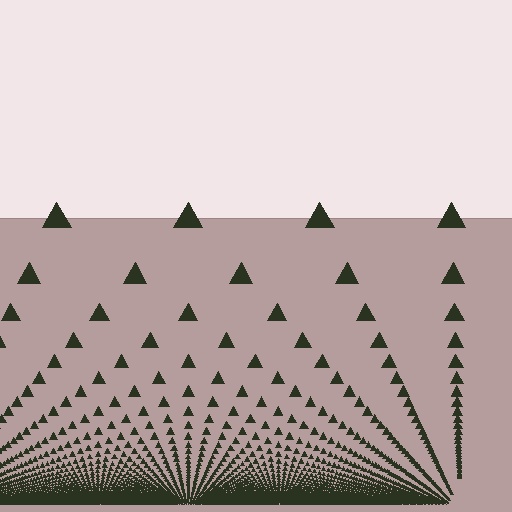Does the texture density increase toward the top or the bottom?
Density increases toward the bottom.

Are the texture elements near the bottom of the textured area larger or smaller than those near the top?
Smaller. The gradient is inverted — elements near the bottom are smaller and denser.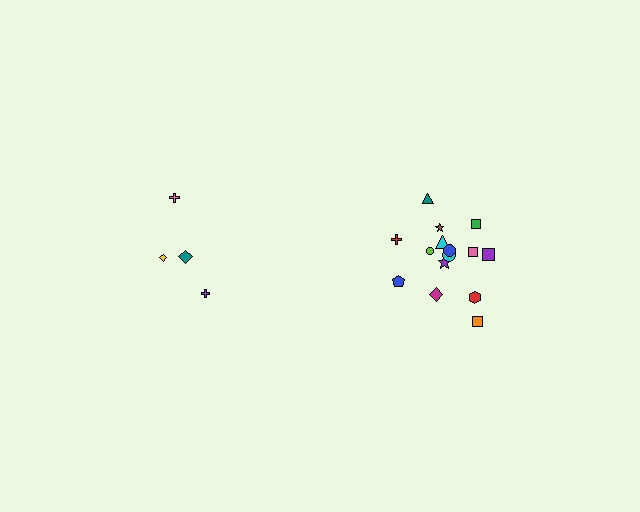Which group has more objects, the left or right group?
The right group.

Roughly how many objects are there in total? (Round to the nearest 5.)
Roughly 20 objects in total.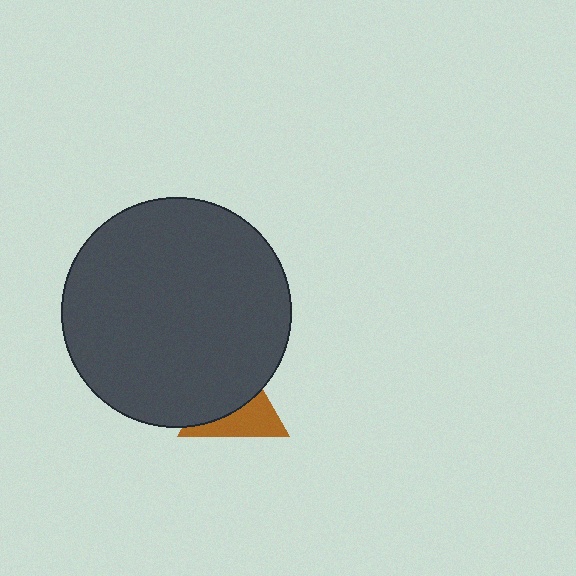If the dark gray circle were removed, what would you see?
You would see the complete brown triangle.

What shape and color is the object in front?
The object in front is a dark gray circle.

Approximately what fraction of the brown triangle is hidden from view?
Roughly 56% of the brown triangle is hidden behind the dark gray circle.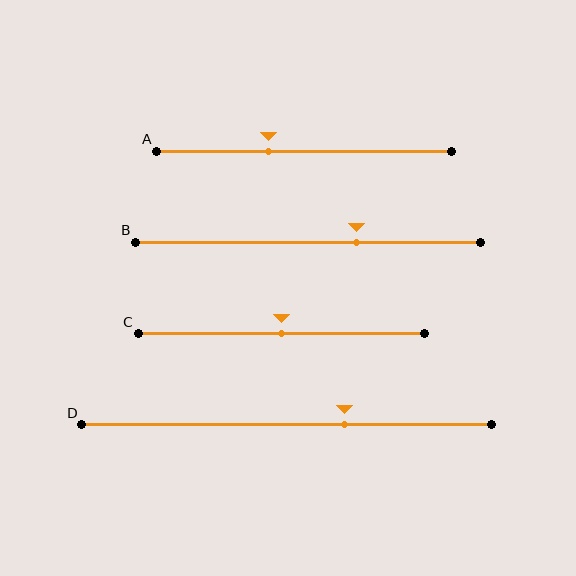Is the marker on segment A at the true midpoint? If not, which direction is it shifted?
No, the marker on segment A is shifted to the left by about 12% of the segment length.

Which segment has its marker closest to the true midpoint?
Segment C has its marker closest to the true midpoint.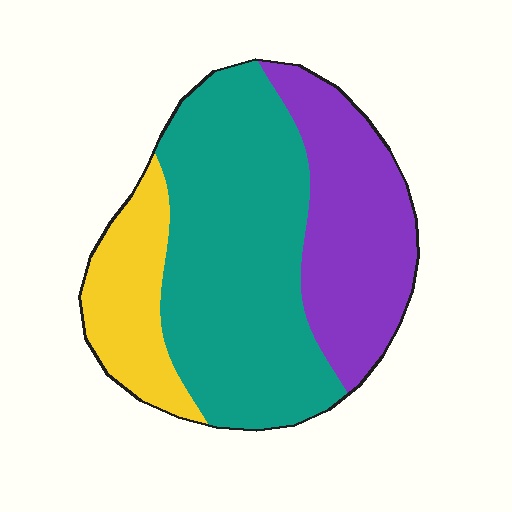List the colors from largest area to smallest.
From largest to smallest: teal, purple, yellow.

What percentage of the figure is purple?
Purple covers around 30% of the figure.